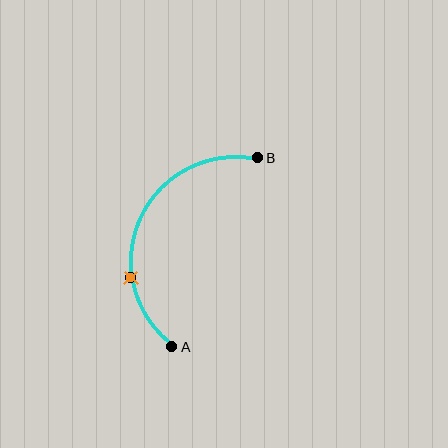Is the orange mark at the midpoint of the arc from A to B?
No. The orange mark lies on the arc but is closer to endpoint A. The arc midpoint would be at the point on the curve equidistant along the arc from both A and B.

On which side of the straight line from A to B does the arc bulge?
The arc bulges to the left of the straight line connecting A and B.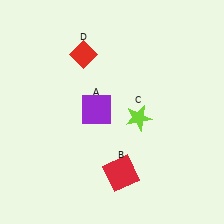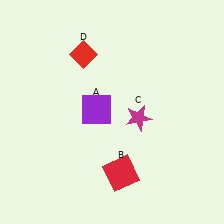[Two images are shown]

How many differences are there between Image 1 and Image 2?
There is 1 difference between the two images.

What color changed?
The star (C) changed from lime in Image 1 to magenta in Image 2.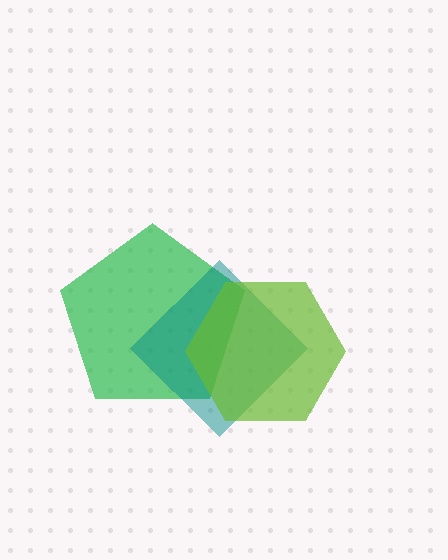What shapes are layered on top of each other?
The layered shapes are: a green pentagon, a teal diamond, a lime hexagon.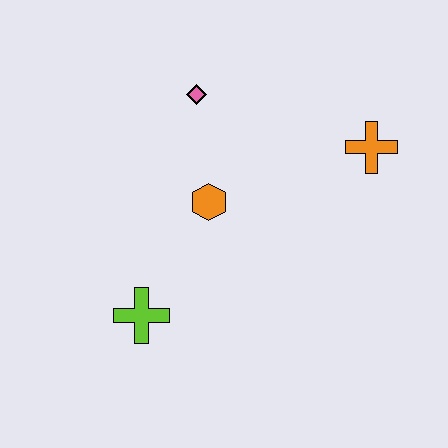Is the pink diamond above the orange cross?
Yes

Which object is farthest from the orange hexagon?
The orange cross is farthest from the orange hexagon.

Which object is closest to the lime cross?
The orange hexagon is closest to the lime cross.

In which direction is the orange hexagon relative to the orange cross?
The orange hexagon is to the left of the orange cross.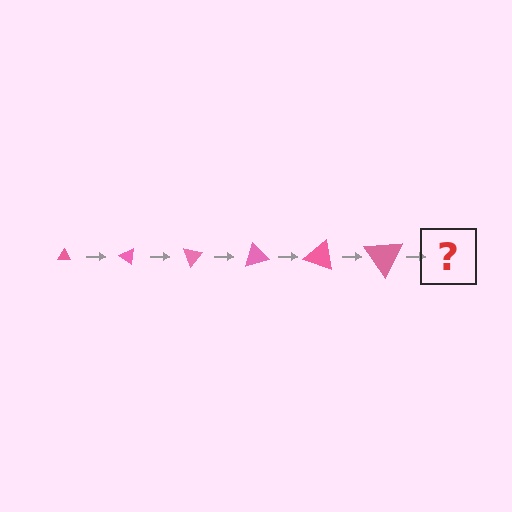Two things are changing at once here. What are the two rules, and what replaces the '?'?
The two rules are that the triangle grows larger each step and it rotates 35 degrees each step. The '?' should be a triangle, larger than the previous one and rotated 210 degrees from the start.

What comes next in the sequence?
The next element should be a triangle, larger than the previous one and rotated 210 degrees from the start.